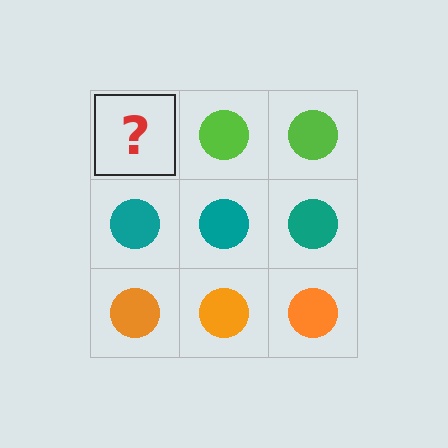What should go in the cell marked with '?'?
The missing cell should contain a lime circle.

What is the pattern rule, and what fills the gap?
The rule is that each row has a consistent color. The gap should be filled with a lime circle.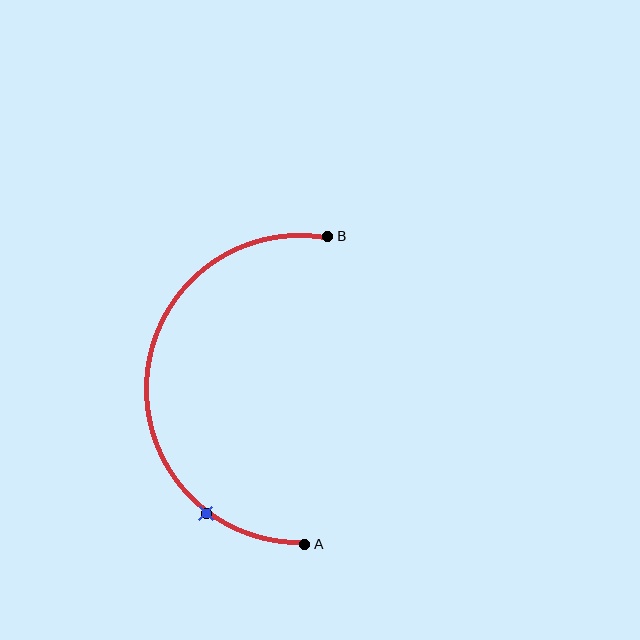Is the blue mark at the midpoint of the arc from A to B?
No. The blue mark lies on the arc but is closer to endpoint A. The arc midpoint would be at the point on the curve equidistant along the arc from both A and B.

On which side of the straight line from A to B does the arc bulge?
The arc bulges to the left of the straight line connecting A and B.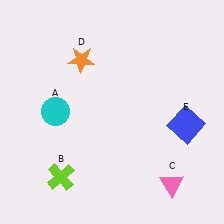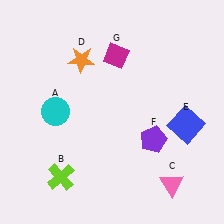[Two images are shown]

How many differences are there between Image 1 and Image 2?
There are 2 differences between the two images.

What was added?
A purple pentagon (F), a magenta diamond (G) were added in Image 2.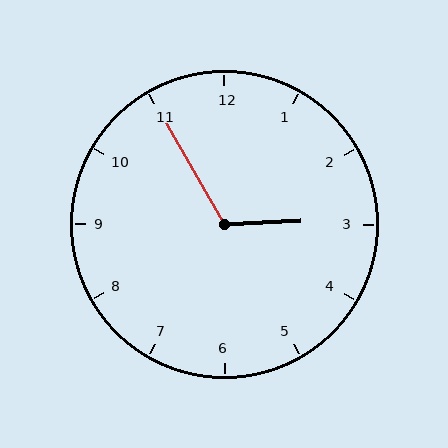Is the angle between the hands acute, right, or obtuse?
It is obtuse.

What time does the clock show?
2:55.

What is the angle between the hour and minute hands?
Approximately 118 degrees.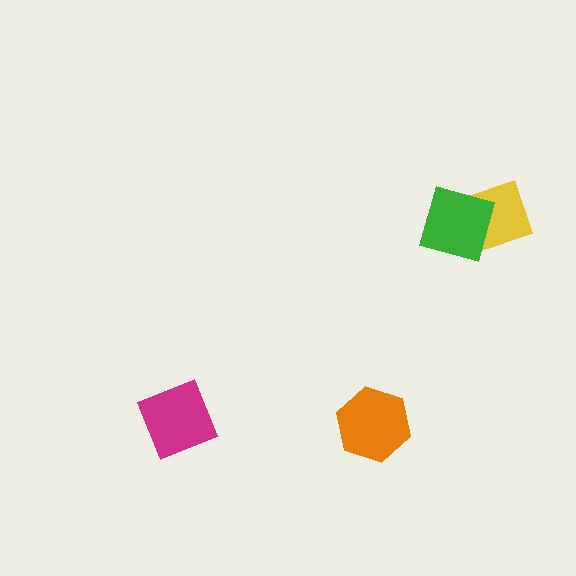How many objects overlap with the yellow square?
1 object overlaps with the yellow square.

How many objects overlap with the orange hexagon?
0 objects overlap with the orange hexagon.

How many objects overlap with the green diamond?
1 object overlaps with the green diamond.